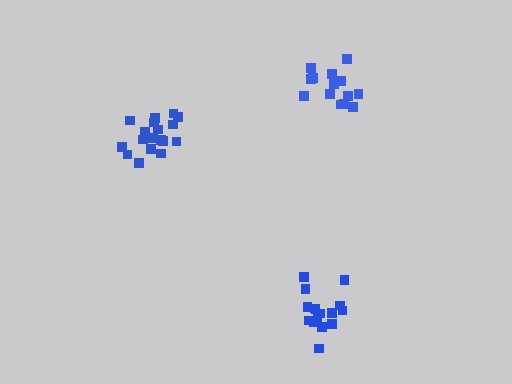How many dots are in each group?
Group 1: 18 dots, Group 2: 15 dots, Group 3: 16 dots (49 total).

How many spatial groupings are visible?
There are 3 spatial groupings.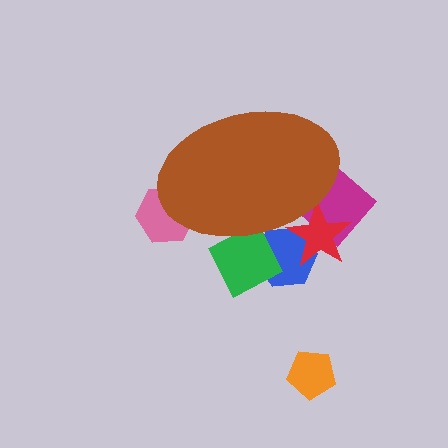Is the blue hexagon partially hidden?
Yes, the blue hexagon is partially hidden behind the brown ellipse.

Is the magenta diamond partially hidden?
Yes, the magenta diamond is partially hidden behind the brown ellipse.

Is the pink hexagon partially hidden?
Yes, the pink hexagon is partially hidden behind the brown ellipse.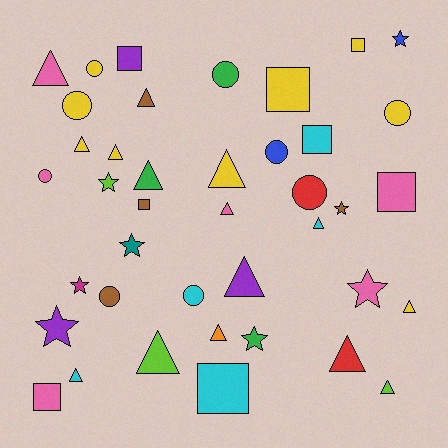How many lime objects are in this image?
There are 3 lime objects.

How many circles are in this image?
There are 9 circles.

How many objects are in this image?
There are 40 objects.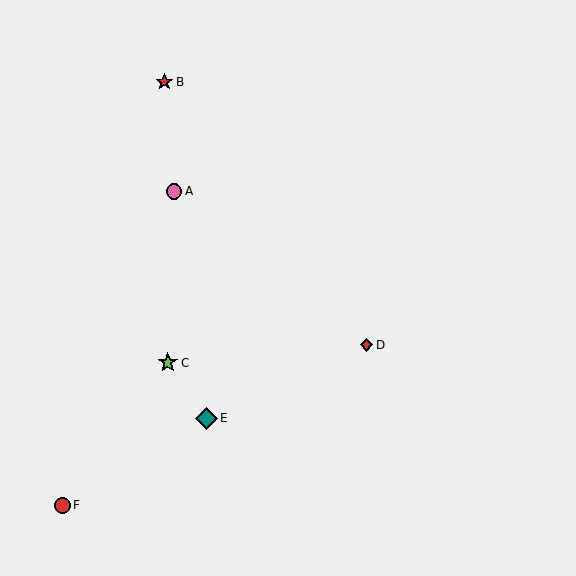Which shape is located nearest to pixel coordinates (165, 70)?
The red star (labeled B) at (164, 82) is nearest to that location.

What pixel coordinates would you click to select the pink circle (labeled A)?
Click at (174, 191) to select the pink circle A.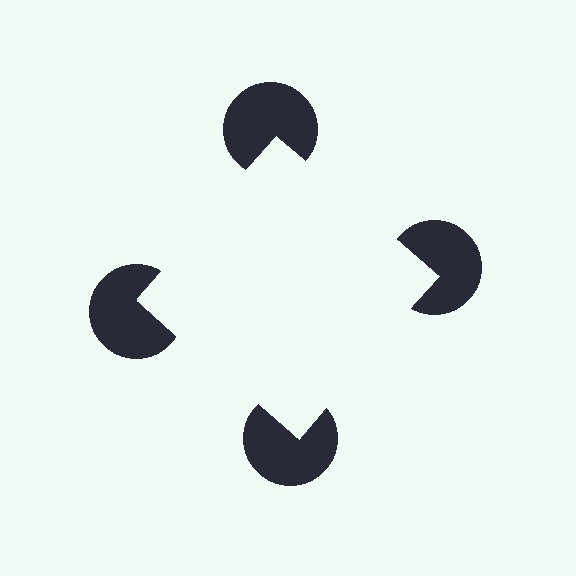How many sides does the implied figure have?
4 sides.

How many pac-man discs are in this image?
There are 4 — one at each vertex of the illusory square.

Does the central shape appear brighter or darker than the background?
It typically appears slightly brighter than the background, even though no actual brightness change is drawn.